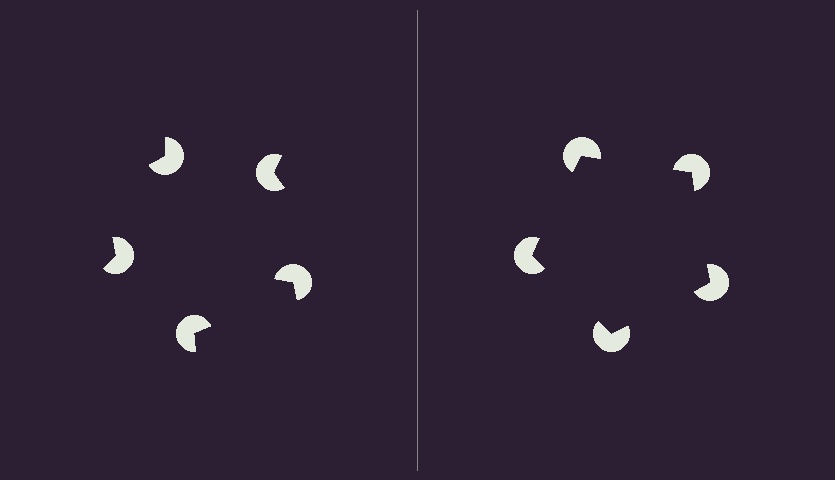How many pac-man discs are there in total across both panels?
10 — 5 on each side.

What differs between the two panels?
The pac-man discs are positioned identically on both sides; only the wedge orientations differ. On the right they align to a pentagon; on the left they are misaligned.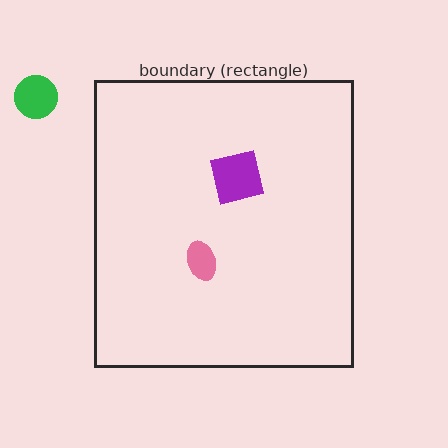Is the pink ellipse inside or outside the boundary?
Inside.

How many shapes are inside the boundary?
2 inside, 1 outside.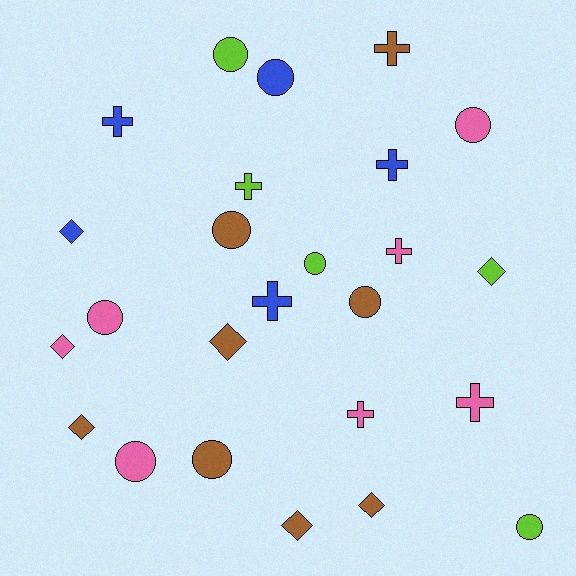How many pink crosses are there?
There are 3 pink crosses.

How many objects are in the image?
There are 25 objects.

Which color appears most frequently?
Brown, with 8 objects.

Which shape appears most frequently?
Circle, with 10 objects.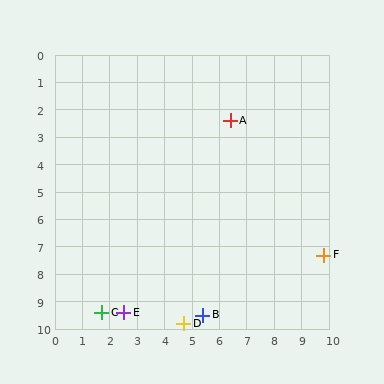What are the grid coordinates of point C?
Point C is at approximately (1.7, 9.4).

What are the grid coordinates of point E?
Point E is at approximately (2.5, 9.4).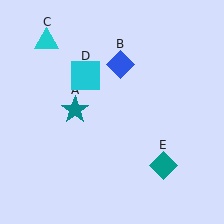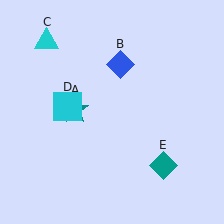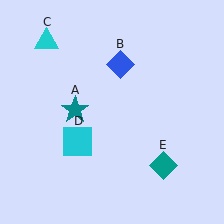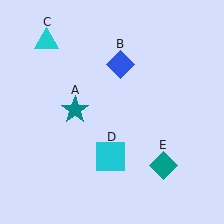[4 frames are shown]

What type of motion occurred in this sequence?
The cyan square (object D) rotated counterclockwise around the center of the scene.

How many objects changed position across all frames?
1 object changed position: cyan square (object D).